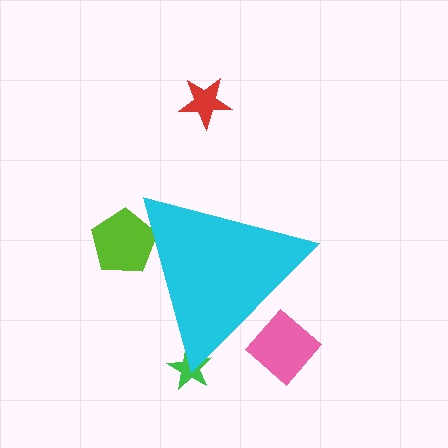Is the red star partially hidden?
No, the red star is fully visible.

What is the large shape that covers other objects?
A cyan triangle.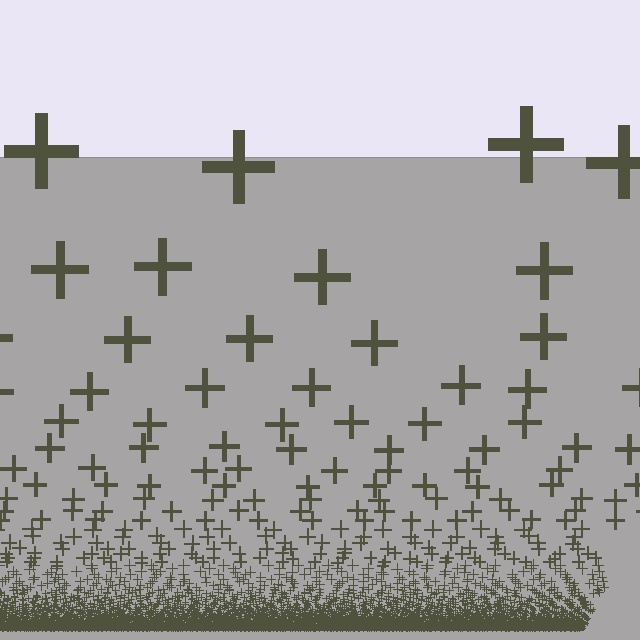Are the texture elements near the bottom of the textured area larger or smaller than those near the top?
Smaller. The gradient is inverted — elements near the bottom are smaller and denser.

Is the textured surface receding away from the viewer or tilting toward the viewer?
The surface appears to tilt toward the viewer. Texture elements get larger and sparser toward the top.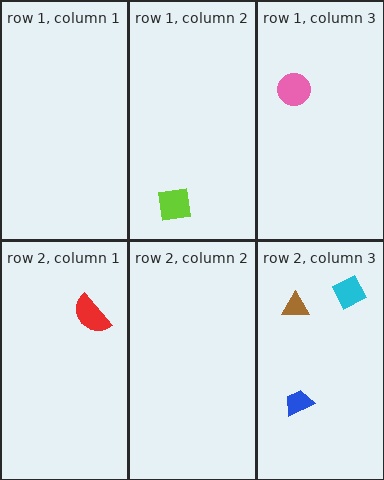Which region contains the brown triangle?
The row 2, column 3 region.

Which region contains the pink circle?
The row 1, column 3 region.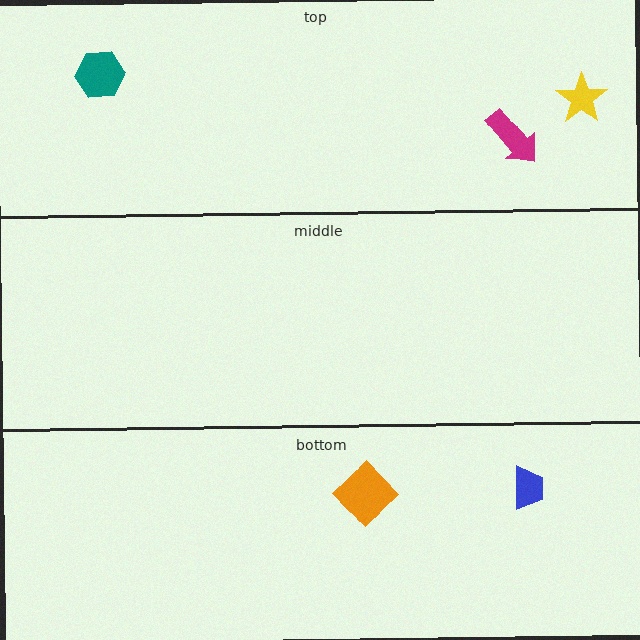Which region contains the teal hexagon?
The top region.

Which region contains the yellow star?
The top region.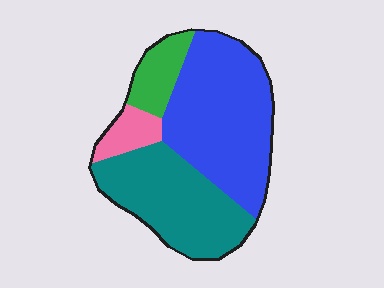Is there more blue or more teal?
Blue.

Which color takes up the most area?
Blue, at roughly 45%.